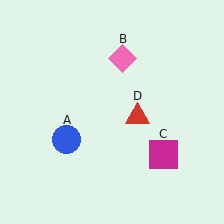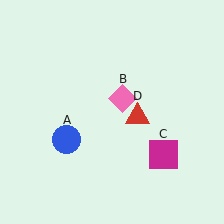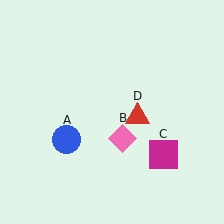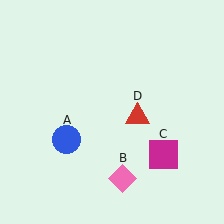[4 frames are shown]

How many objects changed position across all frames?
1 object changed position: pink diamond (object B).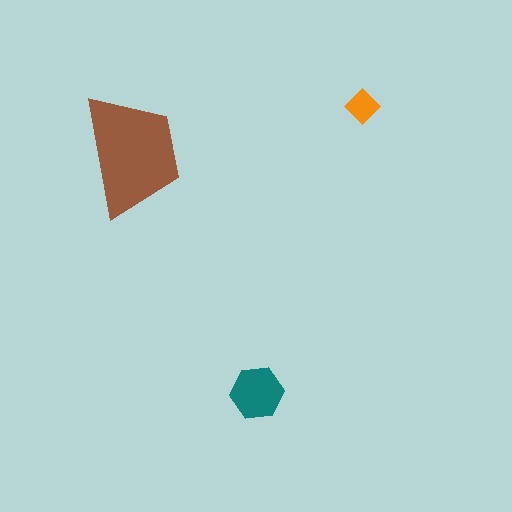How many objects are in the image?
There are 3 objects in the image.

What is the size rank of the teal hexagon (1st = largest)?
2nd.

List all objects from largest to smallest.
The brown trapezoid, the teal hexagon, the orange diamond.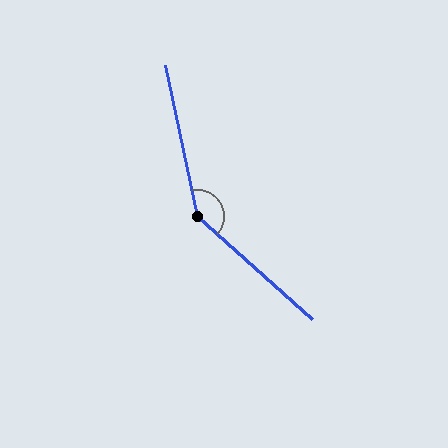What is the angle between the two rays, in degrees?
Approximately 144 degrees.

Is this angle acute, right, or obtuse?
It is obtuse.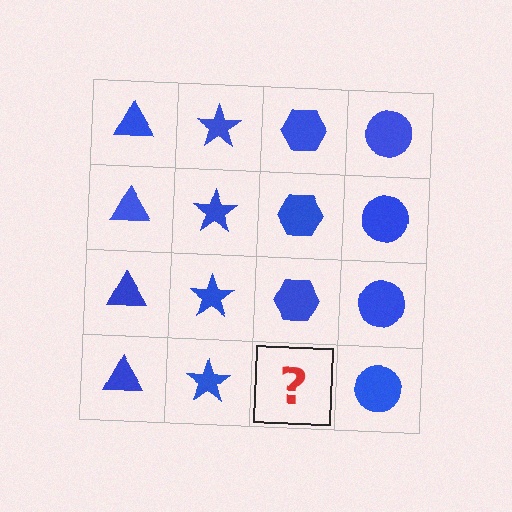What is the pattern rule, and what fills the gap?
The rule is that each column has a consistent shape. The gap should be filled with a blue hexagon.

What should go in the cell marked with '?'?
The missing cell should contain a blue hexagon.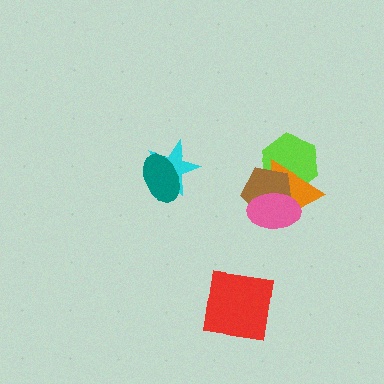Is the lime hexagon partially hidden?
Yes, it is partially covered by another shape.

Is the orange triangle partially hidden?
Yes, it is partially covered by another shape.